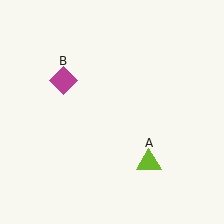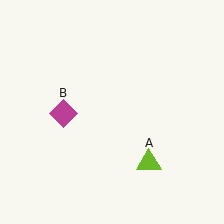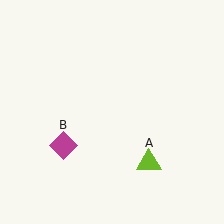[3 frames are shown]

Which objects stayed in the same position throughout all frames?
Lime triangle (object A) remained stationary.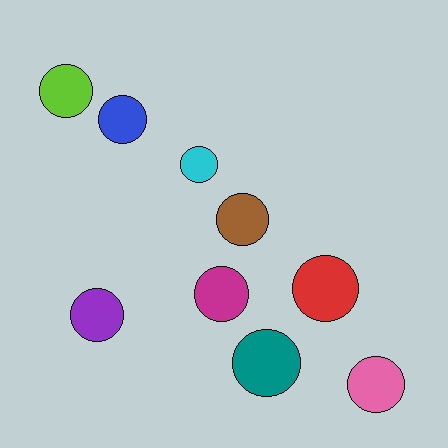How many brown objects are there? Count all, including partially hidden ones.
There is 1 brown object.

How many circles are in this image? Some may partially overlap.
There are 9 circles.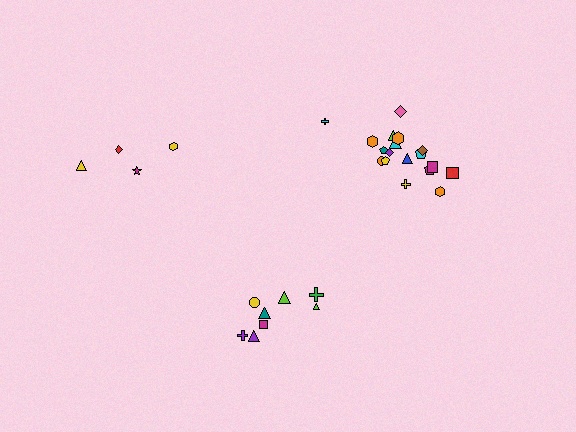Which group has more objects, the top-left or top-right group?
The top-right group.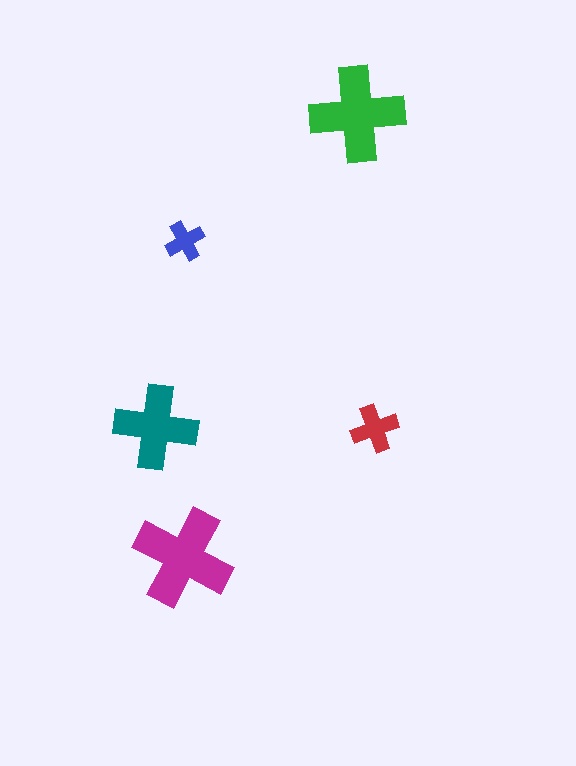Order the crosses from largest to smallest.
the magenta one, the green one, the teal one, the red one, the blue one.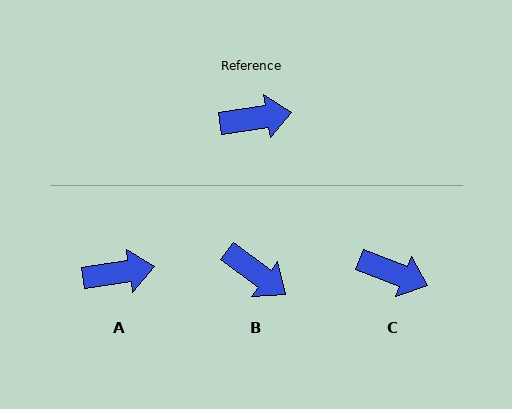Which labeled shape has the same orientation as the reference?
A.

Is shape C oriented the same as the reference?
No, it is off by about 30 degrees.